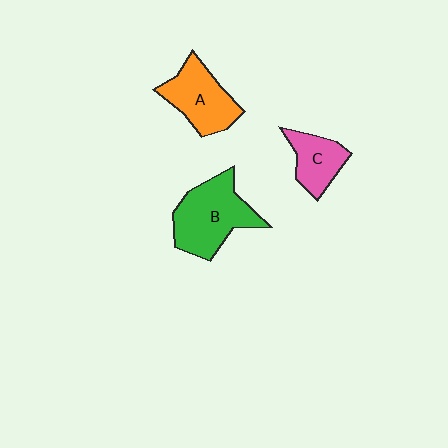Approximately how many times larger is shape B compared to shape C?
Approximately 1.8 times.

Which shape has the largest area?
Shape B (green).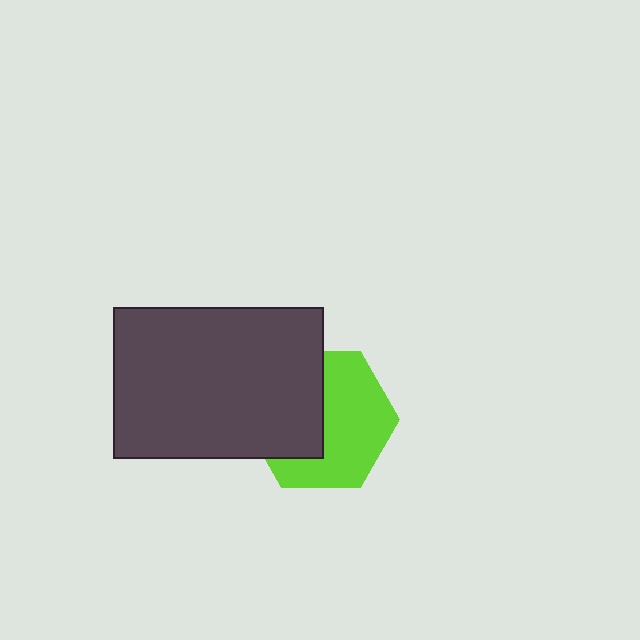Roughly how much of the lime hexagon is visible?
About half of it is visible (roughly 57%).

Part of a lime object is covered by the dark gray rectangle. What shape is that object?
It is a hexagon.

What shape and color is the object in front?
The object in front is a dark gray rectangle.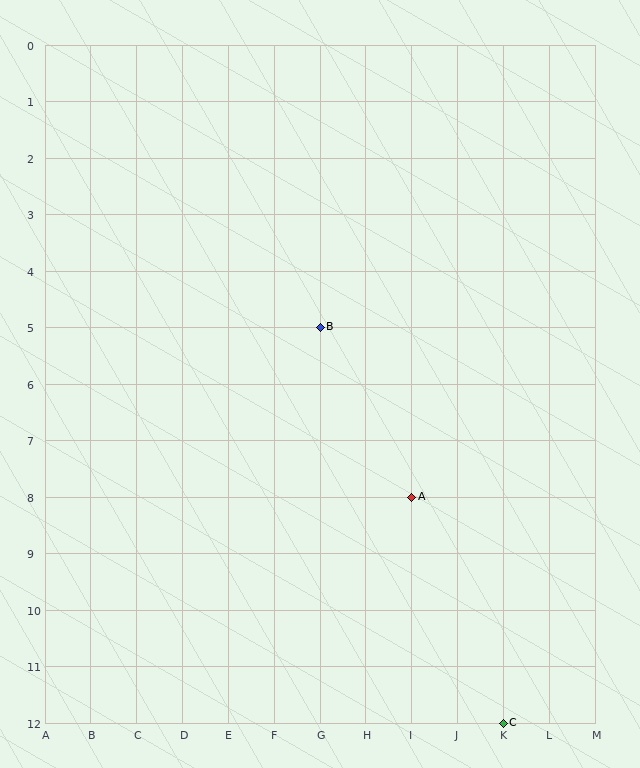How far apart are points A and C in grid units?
Points A and C are 2 columns and 4 rows apart (about 4.5 grid units diagonally).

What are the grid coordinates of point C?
Point C is at grid coordinates (K, 12).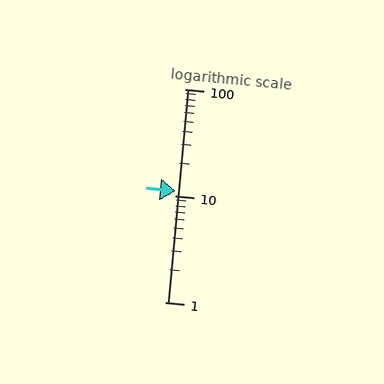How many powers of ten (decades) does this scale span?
The scale spans 2 decades, from 1 to 100.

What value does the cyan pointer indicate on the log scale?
The pointer indicates approximately 11.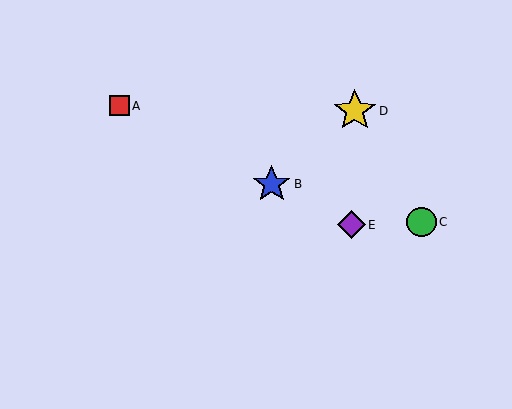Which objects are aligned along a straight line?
Objects A, B, E are aligned along a straight line.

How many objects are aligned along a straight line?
3 objects (A, B, E) are aligned along a straight line.